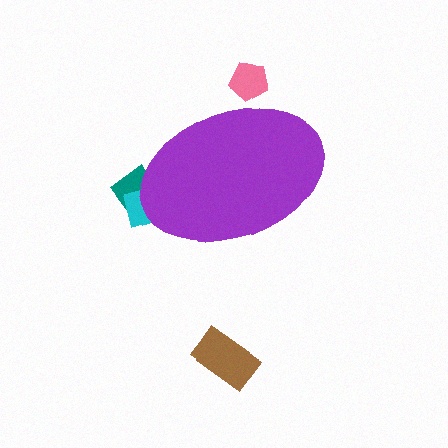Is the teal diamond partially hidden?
Yes, the teal diamond is partially hidden behind the purple ellipse.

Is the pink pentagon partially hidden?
Yes, the pink pentagon is partially hidden behind the purple ellipse.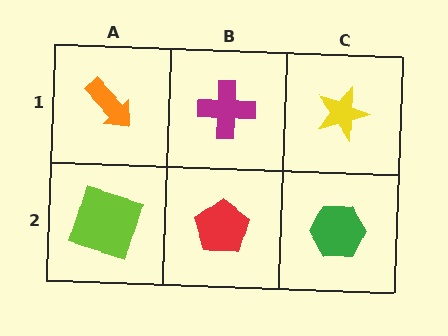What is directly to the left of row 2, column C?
A red pentagon.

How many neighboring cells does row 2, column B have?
3.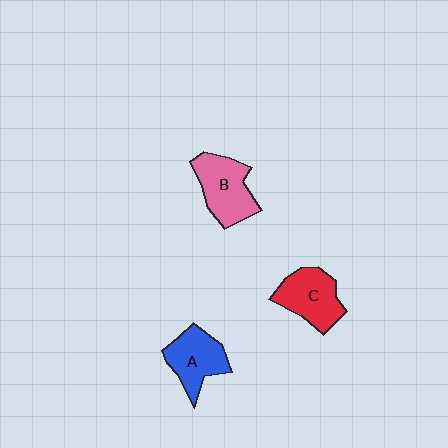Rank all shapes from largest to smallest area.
From largest to smallest: B (pink), C (red), A (blue).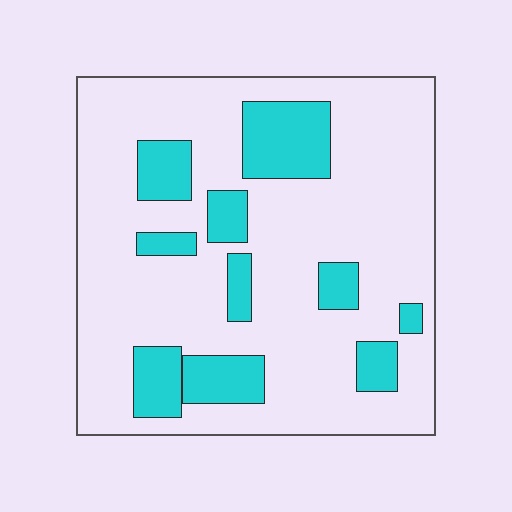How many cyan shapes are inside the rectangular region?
10.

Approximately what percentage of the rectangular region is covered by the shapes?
Approximately 20%.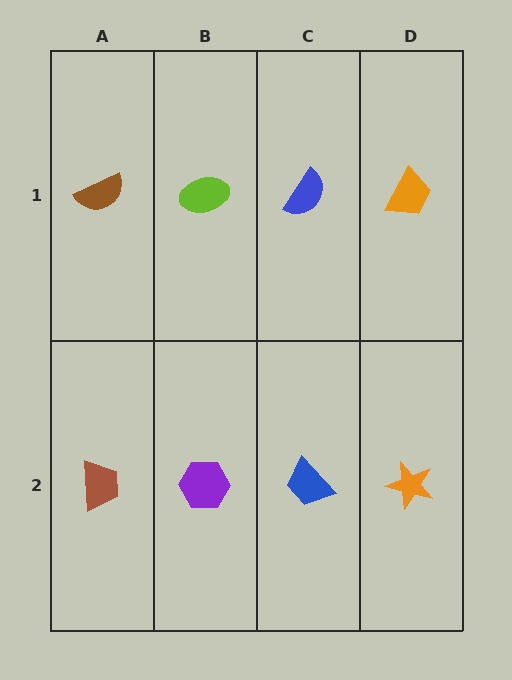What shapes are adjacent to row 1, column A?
A brown trapezoid (row 2, column A), a lime ellipse (row 1, column B).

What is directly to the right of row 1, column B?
A blue semicircle.